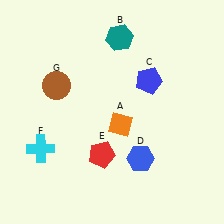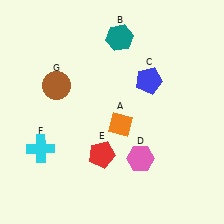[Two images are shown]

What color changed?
The hexagon (D) changed from blue in Image 1 to pink in Image 2.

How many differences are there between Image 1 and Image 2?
There is 1 difference between the two images.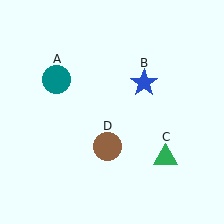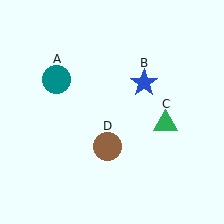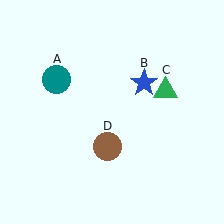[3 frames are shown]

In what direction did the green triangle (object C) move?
The green triangle (object C) moved up.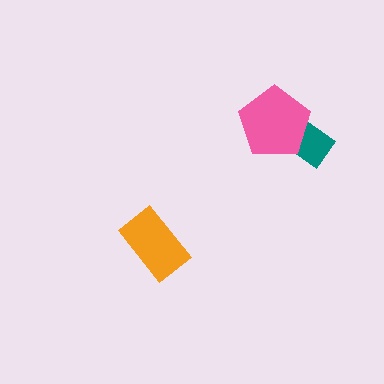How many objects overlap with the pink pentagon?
1 object overlaps with the pink pentagon.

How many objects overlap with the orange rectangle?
0 objects overlap with the orange rectangle.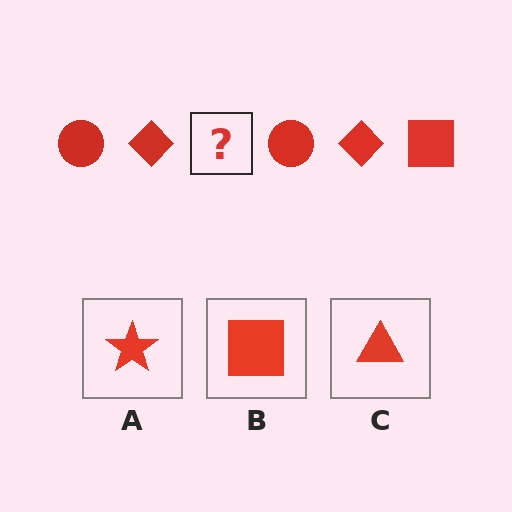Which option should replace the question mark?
Option B.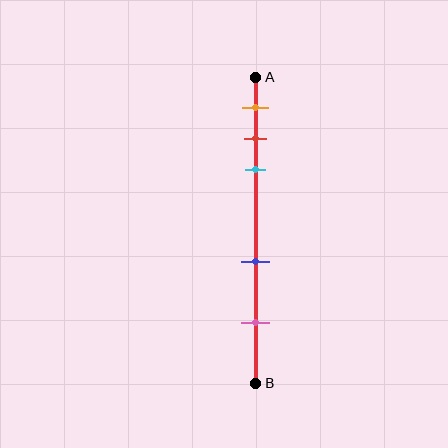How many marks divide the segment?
There are 5 marks dividing the segment.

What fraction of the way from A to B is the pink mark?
The pink mark is approximately 80% (0.8) of the way from A to B.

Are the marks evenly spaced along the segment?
No, the marks are not evenly spaced.